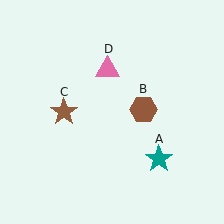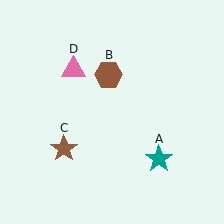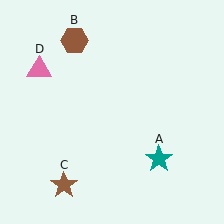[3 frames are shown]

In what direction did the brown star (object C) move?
The brown star (object C) moved down.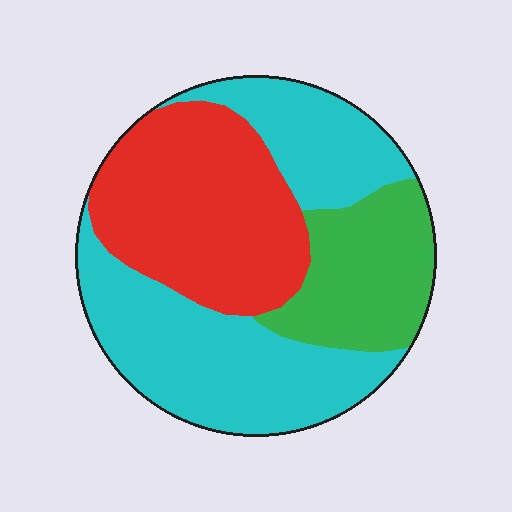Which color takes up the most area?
Cyan, at roughly 45%.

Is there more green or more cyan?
Cyan.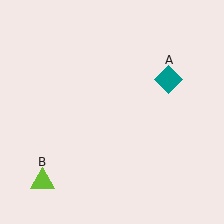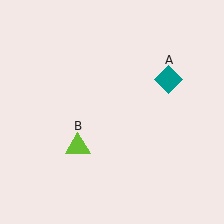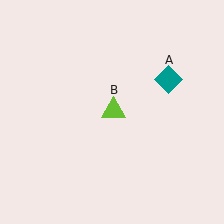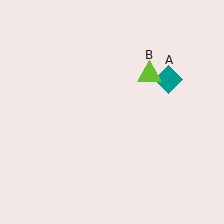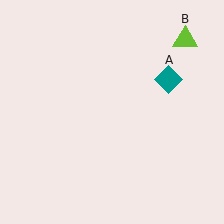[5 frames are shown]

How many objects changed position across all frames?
1 object changed position: lime triangle (object B).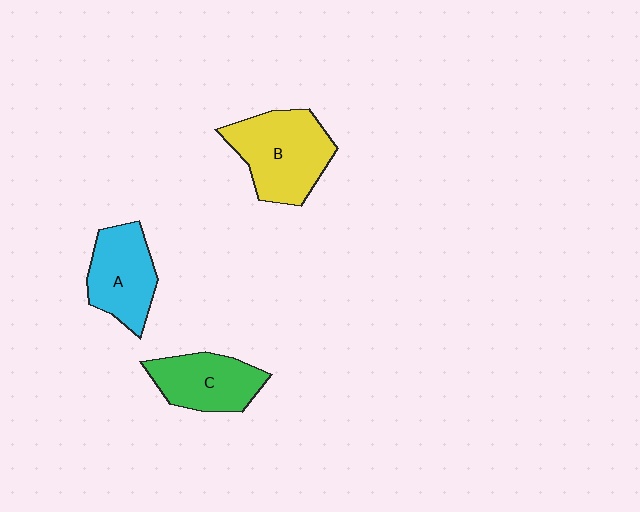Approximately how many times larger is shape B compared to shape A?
Approximately 1.3 times.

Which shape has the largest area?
Shape B (yellow).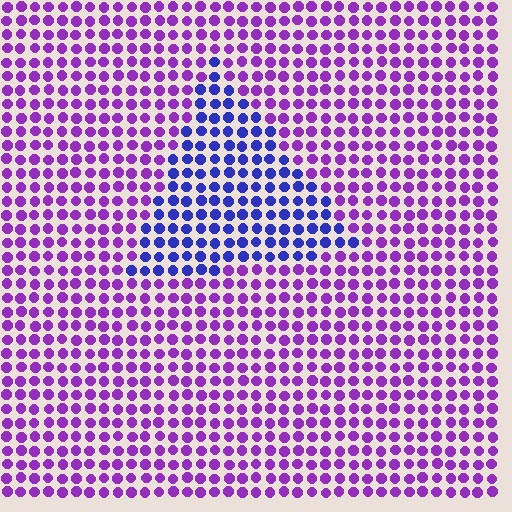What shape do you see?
I see a triangle.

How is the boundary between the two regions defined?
The boundary is defined purely by a slight shift in hue (about 45 degrees). Spacing, size, and orientation are identical on both sides.